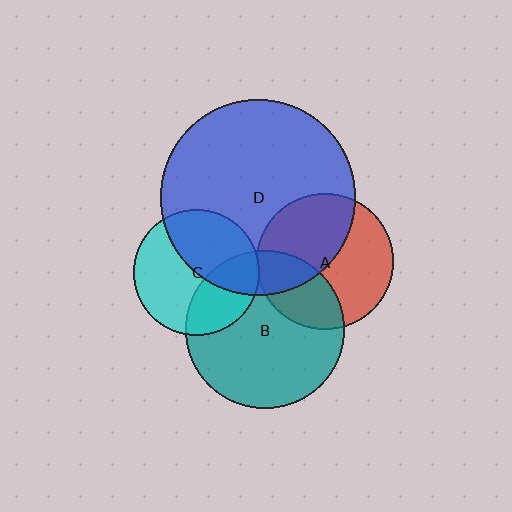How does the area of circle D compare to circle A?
Approximately 2.1 times.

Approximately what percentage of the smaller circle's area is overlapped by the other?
Approximately 30%.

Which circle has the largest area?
Circle D (blue).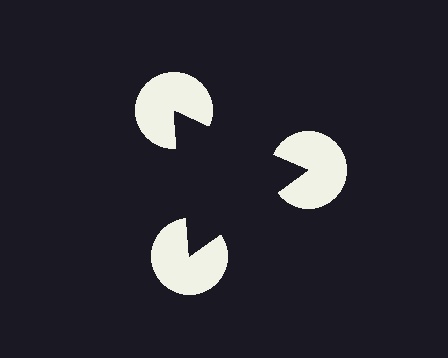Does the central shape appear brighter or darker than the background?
It typically appears slightly darker than the background, even though no actual brightness change is drawn.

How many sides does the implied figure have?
3 sides.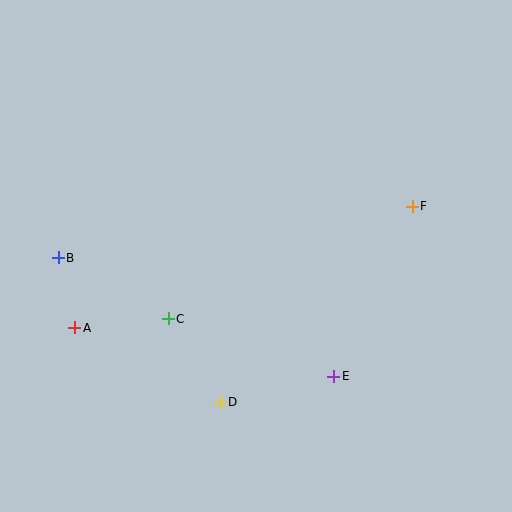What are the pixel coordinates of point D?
Point D is at (220, 402).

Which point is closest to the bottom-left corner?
Point A is closest to the bottom-left corner.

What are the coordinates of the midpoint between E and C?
The midpoint between E and C is at (251, 347).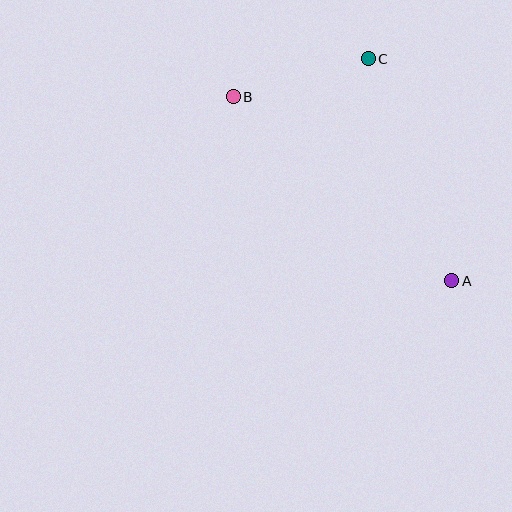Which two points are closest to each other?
Points B and C are closest to each other.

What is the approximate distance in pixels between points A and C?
The distance between A and C is approximately 238 pixels.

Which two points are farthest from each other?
Points A and B are farthest from each other.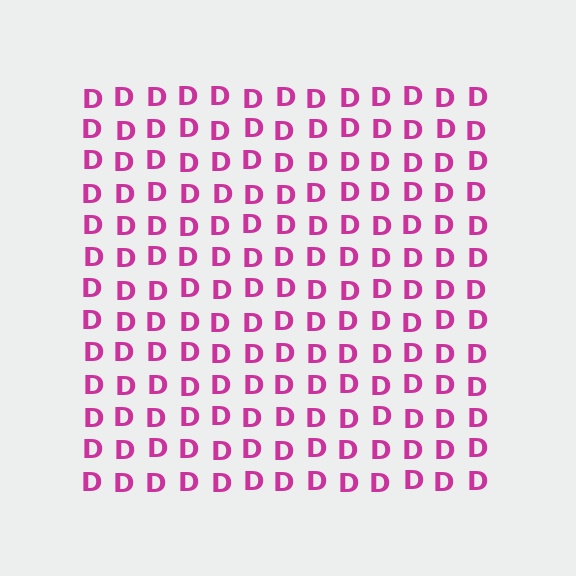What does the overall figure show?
The overall figure shows a square.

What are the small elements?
The small elements are letter D's.